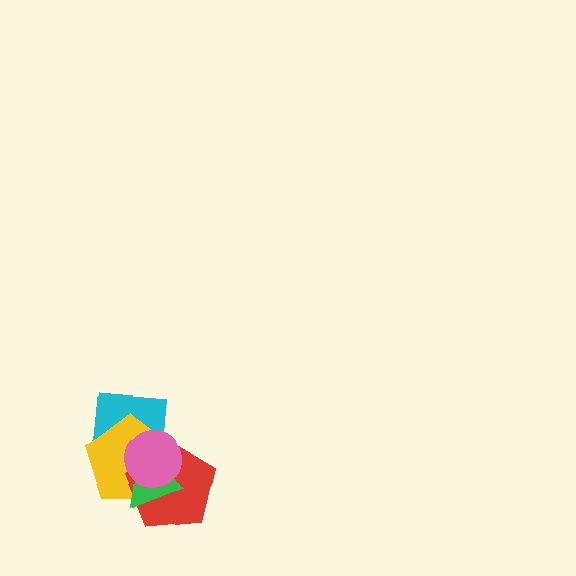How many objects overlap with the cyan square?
4 objects overlap with the cyan square.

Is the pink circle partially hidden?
No, no other shape covers it.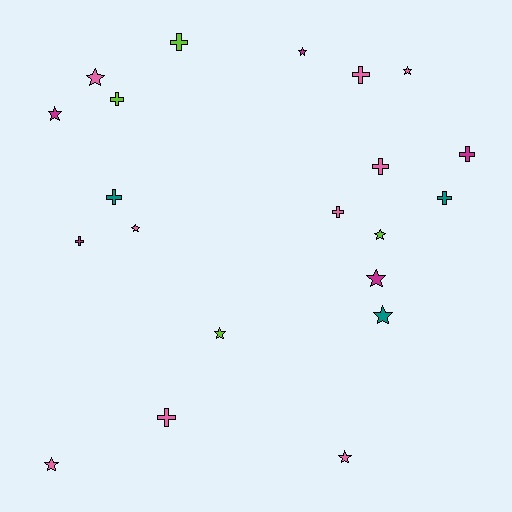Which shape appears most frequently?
Star, with 11 objects.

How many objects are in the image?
There are 21 objects.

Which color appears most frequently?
Pink, with 9 objects.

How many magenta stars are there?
There are 3 magenta stars.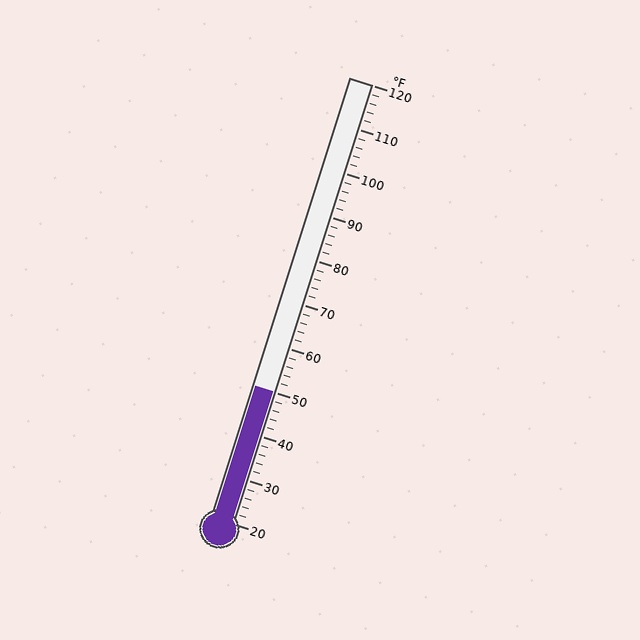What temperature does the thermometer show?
The thermometer shows approximately 50°F.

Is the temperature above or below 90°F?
The temperature is below 90°F.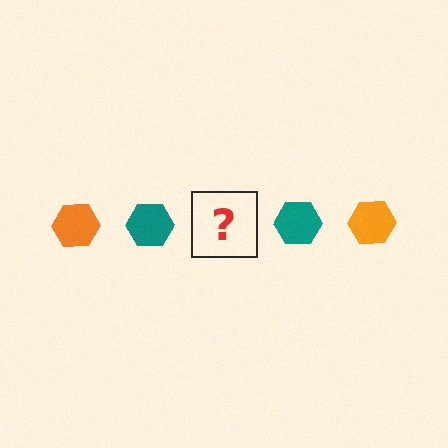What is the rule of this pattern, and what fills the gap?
The rule is that the pattern cycles through orange, teal hexagons. The gap should be filled with an orange hexagon.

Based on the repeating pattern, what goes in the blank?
The blank should be an orange hexagon.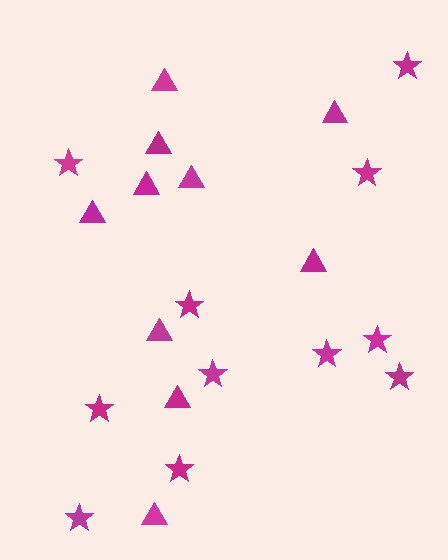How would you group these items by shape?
There are 2 groups: one group of triangles (10) and one group of stars (11).